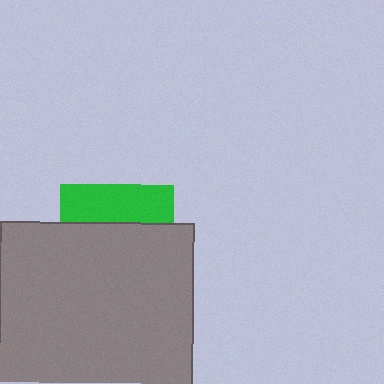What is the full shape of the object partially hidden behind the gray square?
The partially hidden object is a green square.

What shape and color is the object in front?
The object in front is a gray square.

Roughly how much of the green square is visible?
A small part of it is visible (roughly 33%).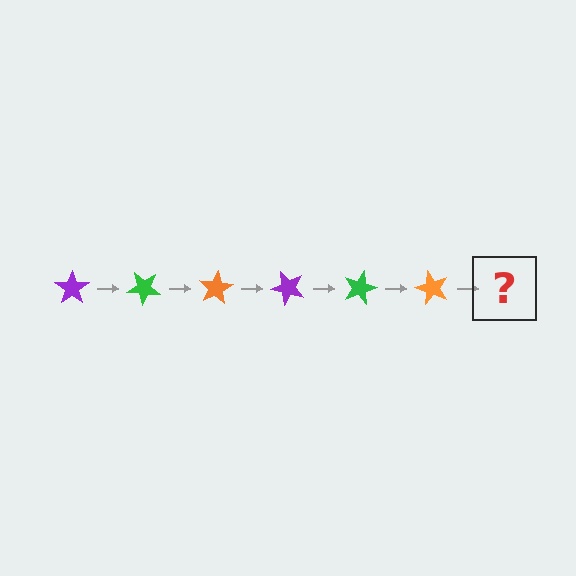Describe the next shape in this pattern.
It should be a purple star, rotated 240 degrees from the start.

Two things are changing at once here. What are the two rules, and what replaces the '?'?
The two rules are that it rotates 40 degrees each step and the color cycles through purple, green, and orange. The '?' should be a purple star, rotated 240 degrees from the start.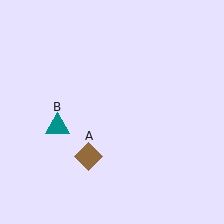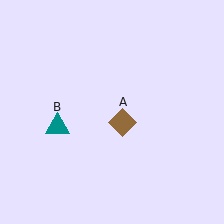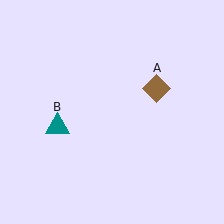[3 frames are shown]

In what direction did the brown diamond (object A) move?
The brown diamond (object A) moved up and to the right.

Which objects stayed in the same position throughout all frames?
Teal triangle (object B) remained stationary.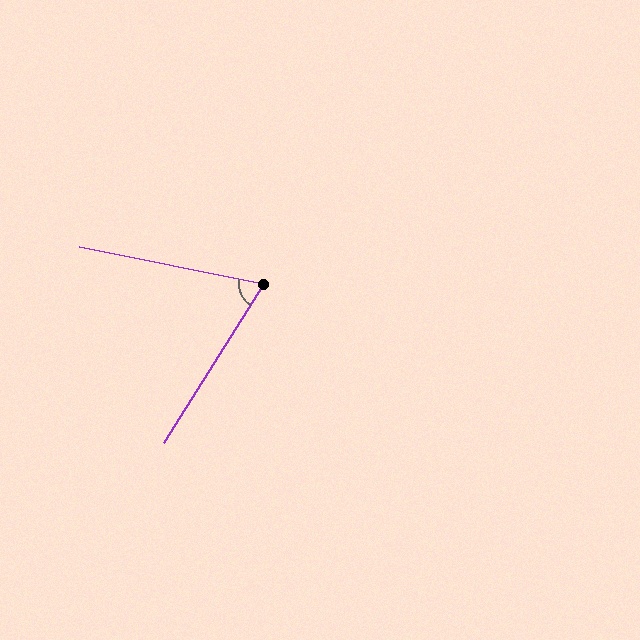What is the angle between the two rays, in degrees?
Approximately 69 degrees.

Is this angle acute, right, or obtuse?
It is acute.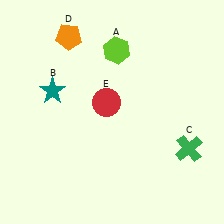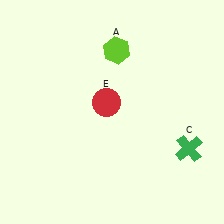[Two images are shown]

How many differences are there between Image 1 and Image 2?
There are 2 differences between the two images.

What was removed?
The teal star (B), the orange pentagon (D) were removed in Image 2.